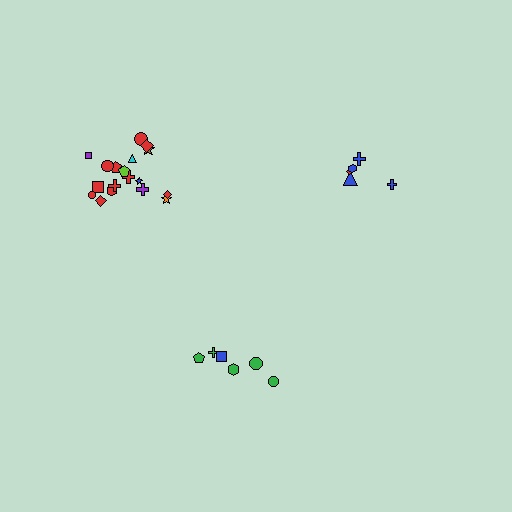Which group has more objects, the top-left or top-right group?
The top-left group.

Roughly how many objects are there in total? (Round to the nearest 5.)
Roughly 30 objects in total.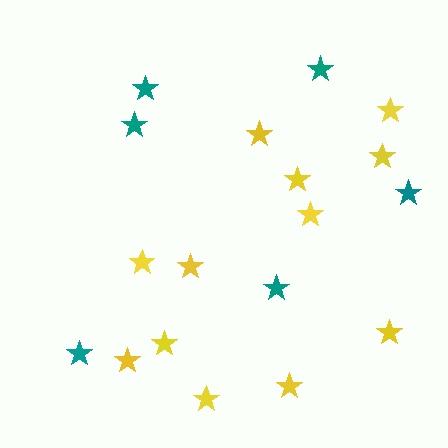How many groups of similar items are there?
There are 2 groups: one group of yellow stars (12) and one group of teal stars (6).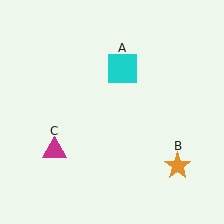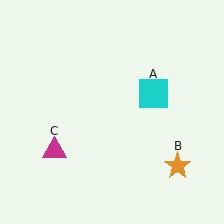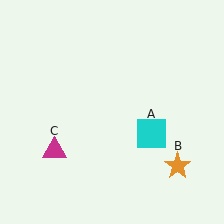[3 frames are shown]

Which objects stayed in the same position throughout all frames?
Orange star (object B) and magenta triangle (object C) remained stationary.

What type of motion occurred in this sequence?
The cyan square (object A) rotated clockwise around the center of the scene.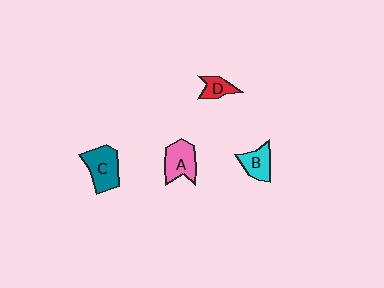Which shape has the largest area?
Shape C (teal).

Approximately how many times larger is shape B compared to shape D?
Approximately 1.4 times.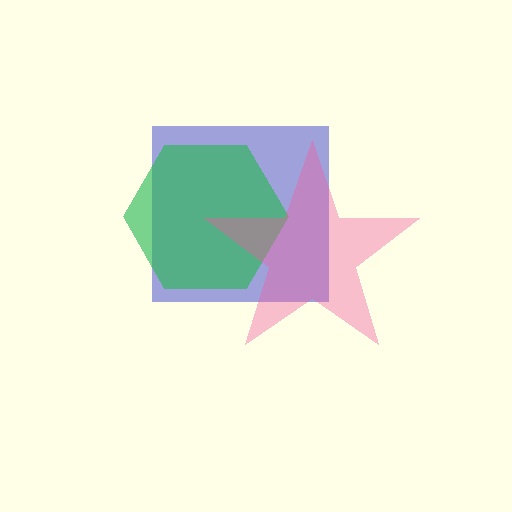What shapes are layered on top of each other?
The layered shapes are: a blue square, a green hexagon, a pink star.